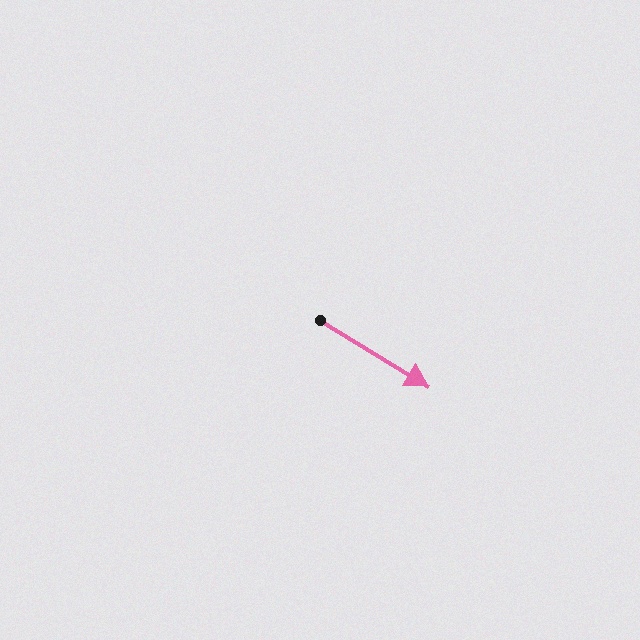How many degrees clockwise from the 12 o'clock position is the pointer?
Approximately 121 degrees.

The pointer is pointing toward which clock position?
Roughly 4 o'clock.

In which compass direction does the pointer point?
Southeast.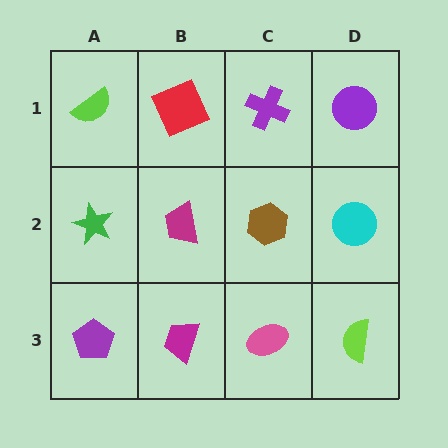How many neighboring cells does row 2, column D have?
3.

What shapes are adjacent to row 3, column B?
A magenta trapezoid (row 2, column B), a purple pentagon (row 3, column A), a pink ellipse (row 3, column C).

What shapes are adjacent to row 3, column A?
A green star (row 2, column A), a magenta trapezoid (row 3, column B).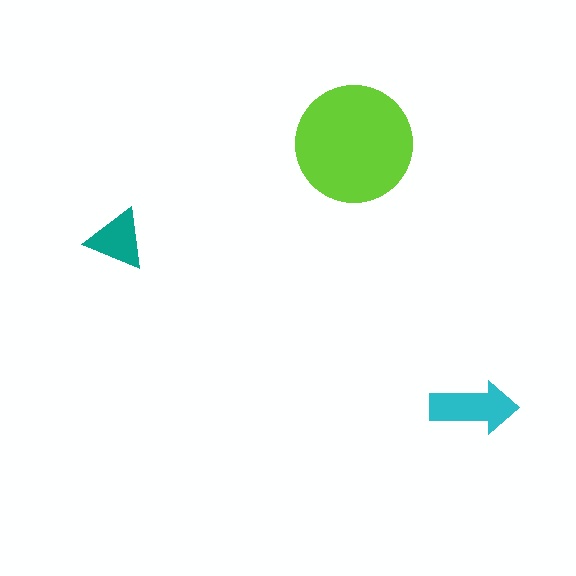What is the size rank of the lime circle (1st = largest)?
1st.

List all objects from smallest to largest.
The teal triangle, the cyan arrow, the lime circle.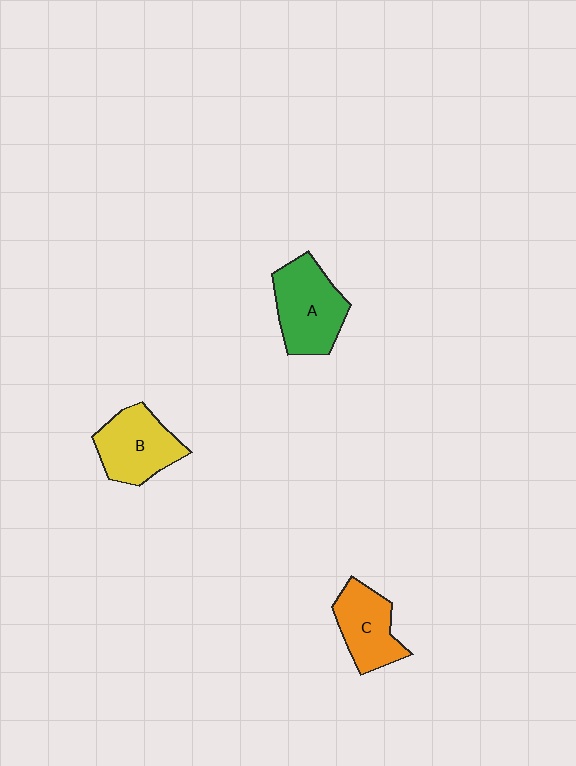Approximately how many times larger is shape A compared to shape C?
Approximately 1.3 times.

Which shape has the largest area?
Shape A (green).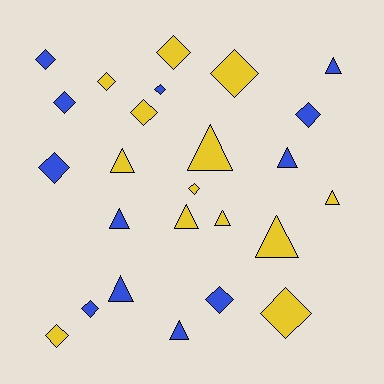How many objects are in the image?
There are 25 objects.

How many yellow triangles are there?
There are 6 yellow triangles.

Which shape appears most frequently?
Diamond, with 14 objects.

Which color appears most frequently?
Yellow, with 13 objects.